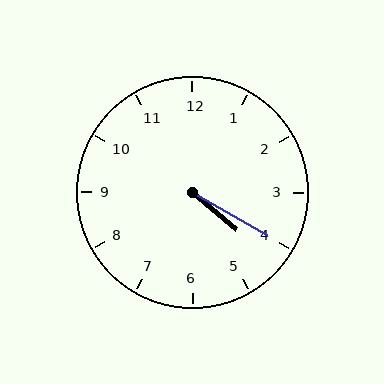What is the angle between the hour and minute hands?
Approximately 10 degrees.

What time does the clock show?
4:20.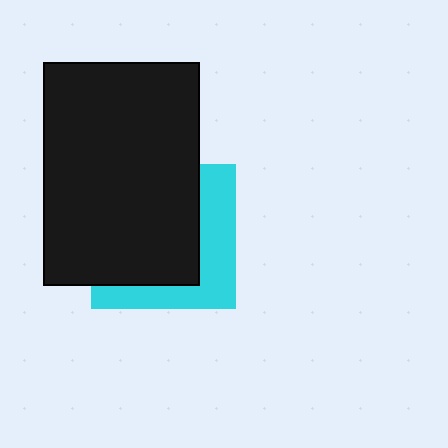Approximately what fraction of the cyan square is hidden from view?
Roughly 63% of the cyan square is hidden behind the black rectangle.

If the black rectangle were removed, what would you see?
You would see the complete cyan square.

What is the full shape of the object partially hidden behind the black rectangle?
The partially hidden object is a cyan square.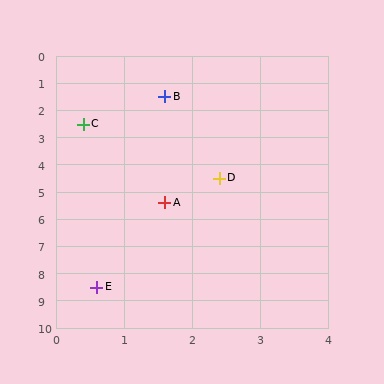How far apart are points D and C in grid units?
Points D and C are about 2.8 grid units apart.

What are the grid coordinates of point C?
Point C is at approximately (0.4, 2.5).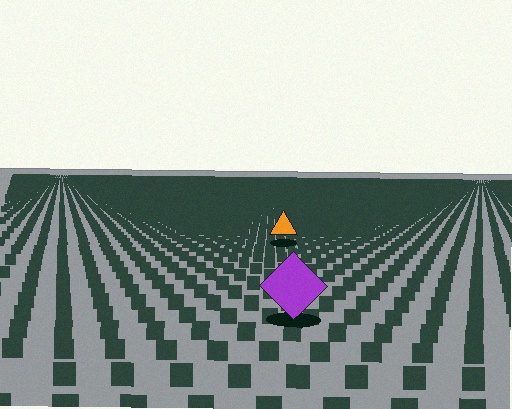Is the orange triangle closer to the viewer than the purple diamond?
No. The purple diamond is closer — you can tell from the texture gradient: the ground texture is coarser near it.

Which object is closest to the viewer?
The purple diamond is closest. The texture marks near it are larger and more spread out.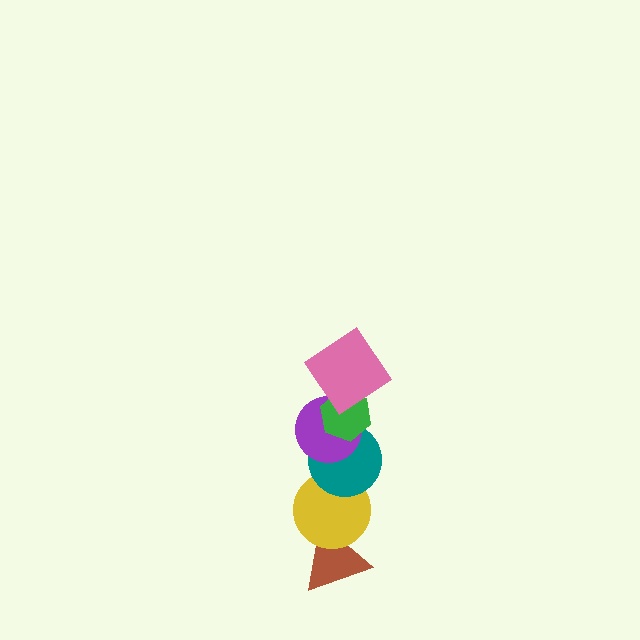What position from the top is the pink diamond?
The pink diamond is 1st from the top.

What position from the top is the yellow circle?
The yellow circle is 5th from the top.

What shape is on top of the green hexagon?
The pink diamond is on top of the green hexagon.